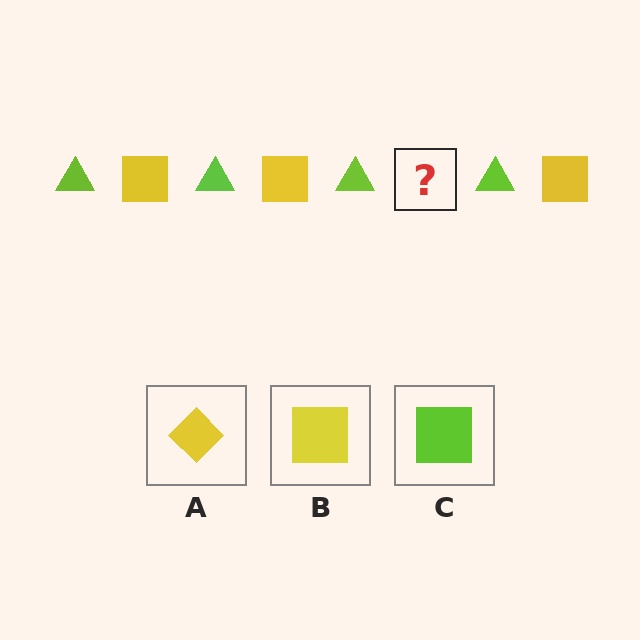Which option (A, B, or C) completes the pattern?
B.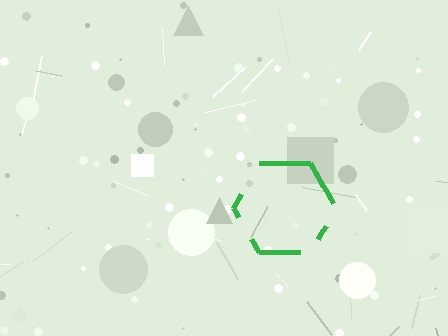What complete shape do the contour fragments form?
The contour fragments form a hexagon.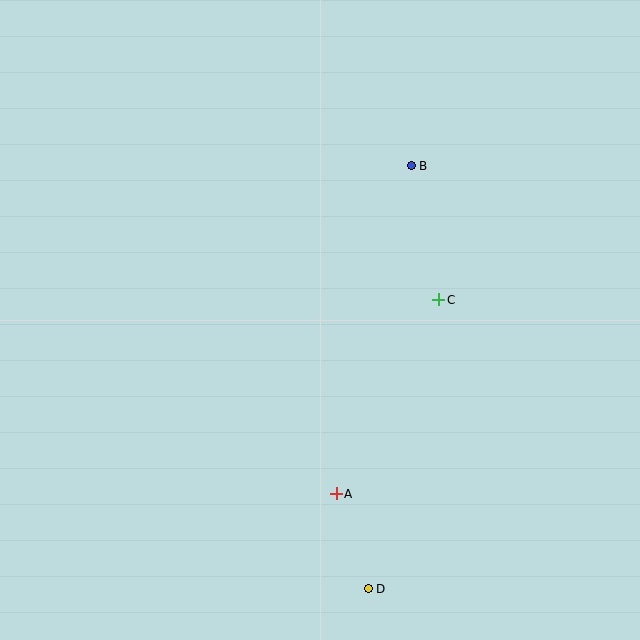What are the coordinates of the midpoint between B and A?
The midpoint between B and A is at (374, 330).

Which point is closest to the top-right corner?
Point B is closest to the top-right corner.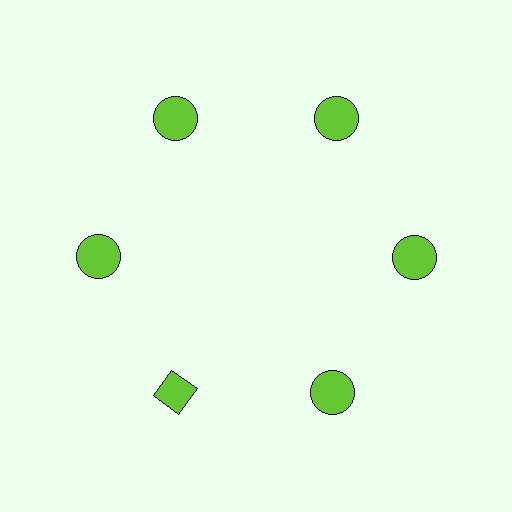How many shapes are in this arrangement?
There are 6 shapes arranged in a ring pattern.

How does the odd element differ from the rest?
It has a different shape: diamond instead of circle.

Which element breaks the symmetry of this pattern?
The lime diamond at roughly the 7 o'clock position breaks the symmetry. All other shapes are lime circles.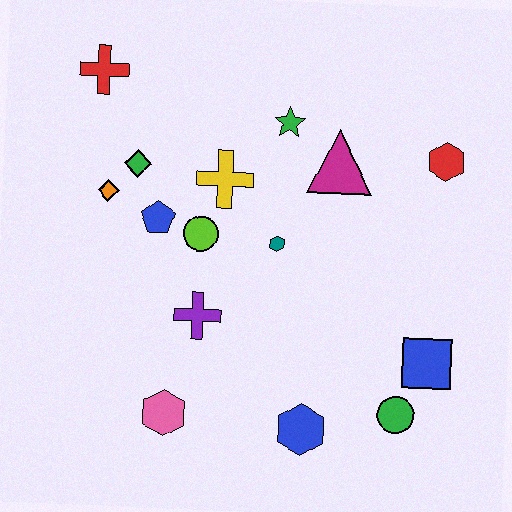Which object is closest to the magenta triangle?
The green star is closest to the magenta triangle.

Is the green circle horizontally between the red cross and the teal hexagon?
No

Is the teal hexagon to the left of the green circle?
Yes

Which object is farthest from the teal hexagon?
The red cross is farthest from the teal hexagon.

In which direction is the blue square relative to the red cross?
The blue square is to the right of the red cross.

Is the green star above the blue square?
Yes